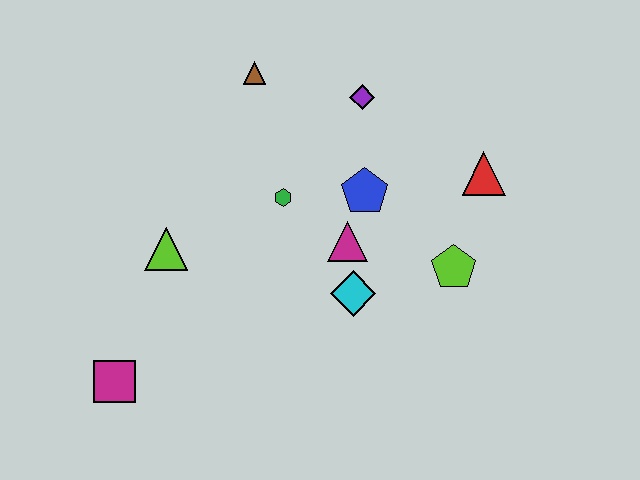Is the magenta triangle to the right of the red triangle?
No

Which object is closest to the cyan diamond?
The magenta triangle is closest to the cyan diamond.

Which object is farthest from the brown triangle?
The magenta square is farthest from the brown triangle.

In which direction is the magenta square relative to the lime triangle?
The magenta square is below the lime triangle.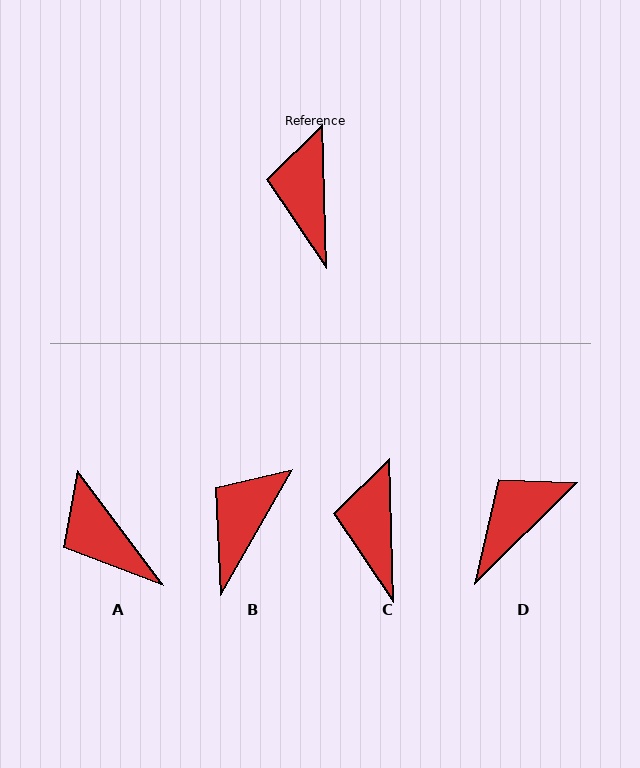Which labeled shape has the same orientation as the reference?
C.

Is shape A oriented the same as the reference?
No, it is off by about 35 degrees.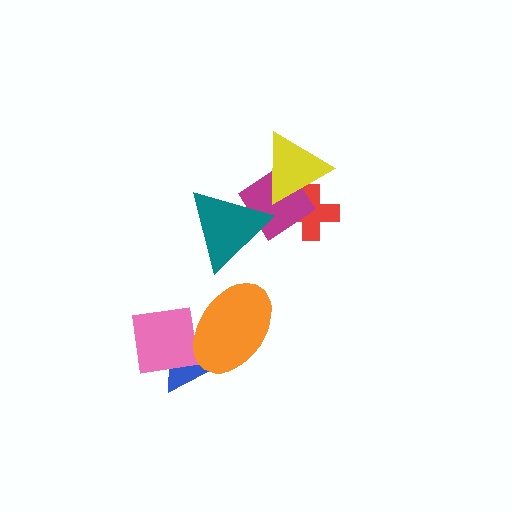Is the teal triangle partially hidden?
No, no other shape covers it.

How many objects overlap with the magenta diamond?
3 objects overlap with the magenta diamond.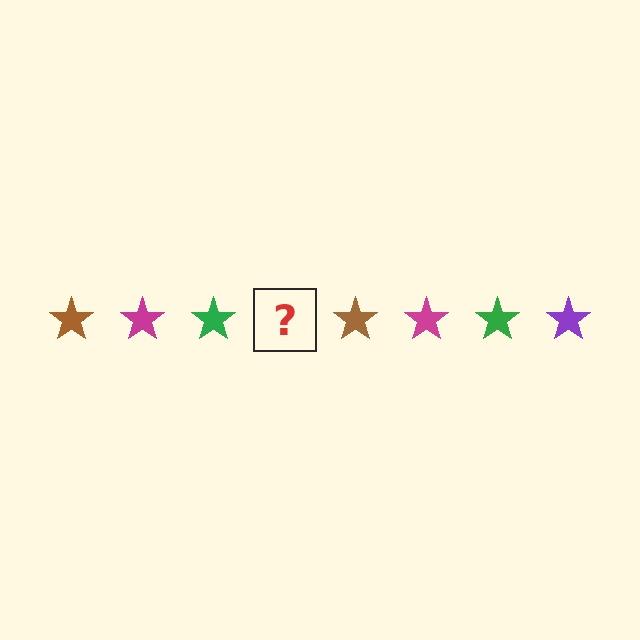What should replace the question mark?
The question mark should be replaced with a purple star.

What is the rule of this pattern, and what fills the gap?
The rule is that the pattern cycles through brown, magenta, green, purple stars. The gap should be filled with a purple star.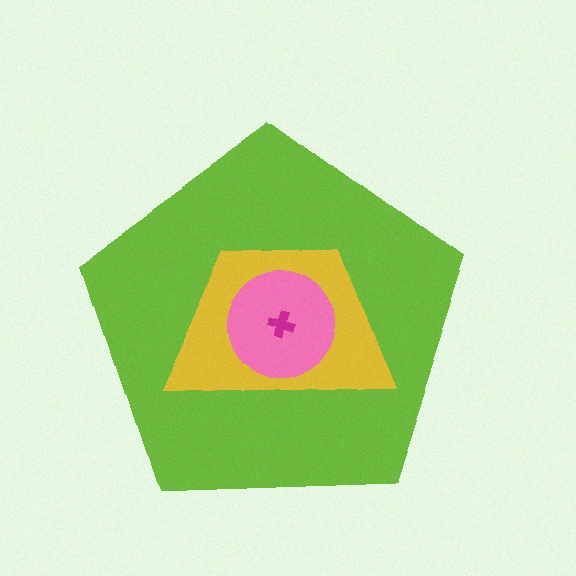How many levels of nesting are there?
4.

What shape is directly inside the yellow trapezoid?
The pink circle.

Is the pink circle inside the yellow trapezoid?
Yes.